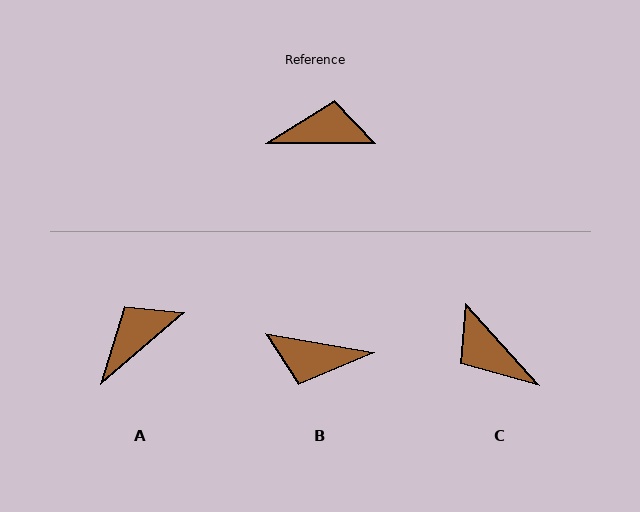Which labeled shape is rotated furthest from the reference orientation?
B, about 170 degrees away.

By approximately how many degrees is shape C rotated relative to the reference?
Approximately 132 degrees counter-clockwise.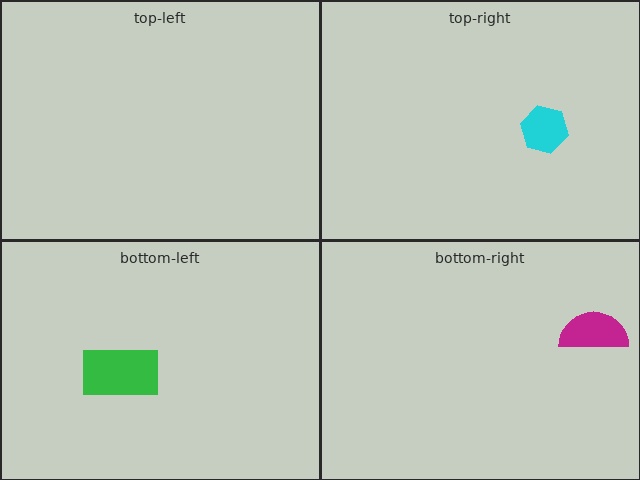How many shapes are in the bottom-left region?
1.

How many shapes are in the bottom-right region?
1.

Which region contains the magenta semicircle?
The bottom-right region.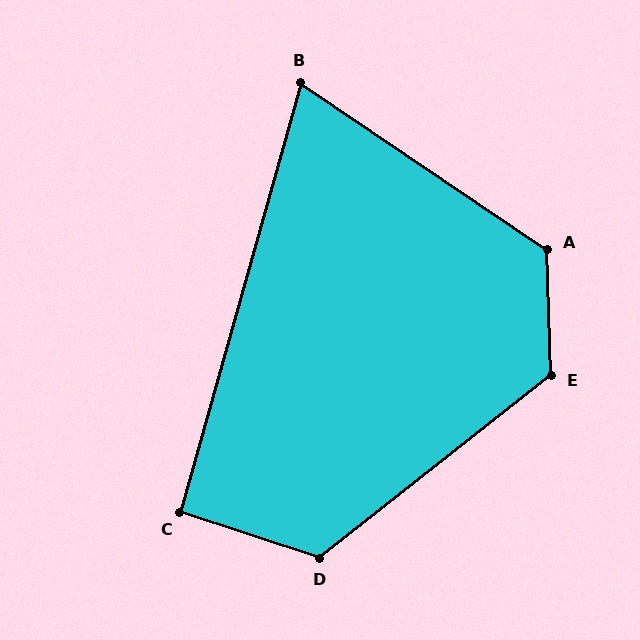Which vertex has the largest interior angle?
E, at approximately 126 degrees.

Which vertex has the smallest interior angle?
B, at approximately 72 degrees.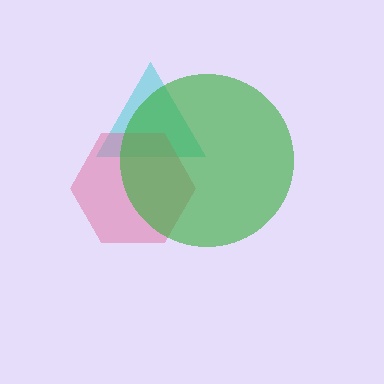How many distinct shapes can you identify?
There are 3 distinct shapes: a cyan triangle, a pink hexagon, a green circle.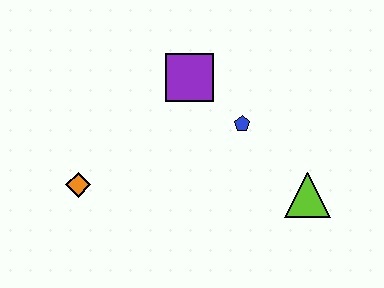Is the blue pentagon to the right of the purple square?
Yes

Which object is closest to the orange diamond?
The purple square is closest to the orange diamond.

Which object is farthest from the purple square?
The lime triangle is farthest from the purple square.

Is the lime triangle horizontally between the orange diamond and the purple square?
No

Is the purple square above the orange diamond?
Yes